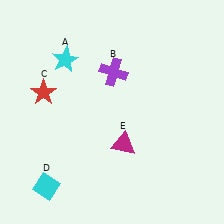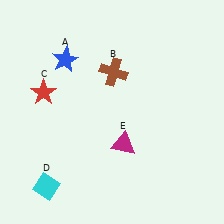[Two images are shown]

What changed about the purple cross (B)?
In Image 1, B is purple. In Image 2, it changed to brown.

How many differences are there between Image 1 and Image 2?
There are 2 differences between the two images.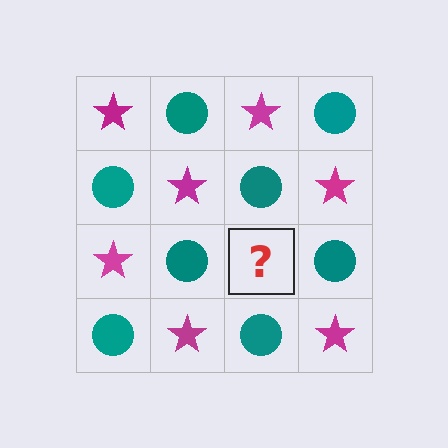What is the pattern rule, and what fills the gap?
The rule is that it alternates magenta star and teal circle in a checkerboard pattern. The gap should be filled with a magenta star.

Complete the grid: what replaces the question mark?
The question mark should be replaced with a magenta star.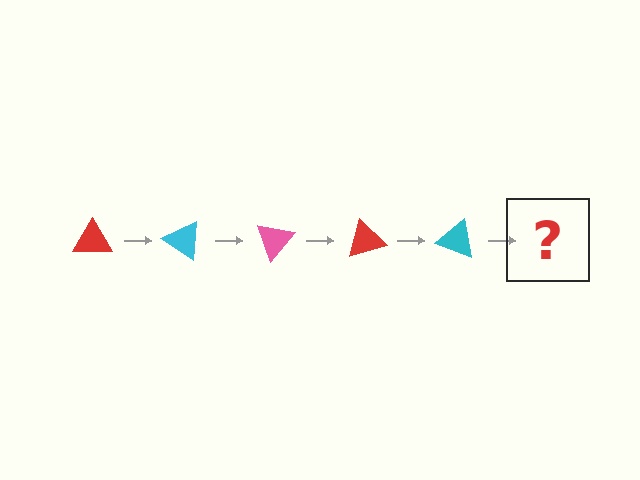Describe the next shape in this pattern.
It should be a pink triangle, rotated 175 degrees from the start.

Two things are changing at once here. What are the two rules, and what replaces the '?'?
The two rules are that it rotates 35 degrees each step and the color cycles through red, cyan, and pink. The '?' should be a pink triangle, rotated 175 degrees from the start.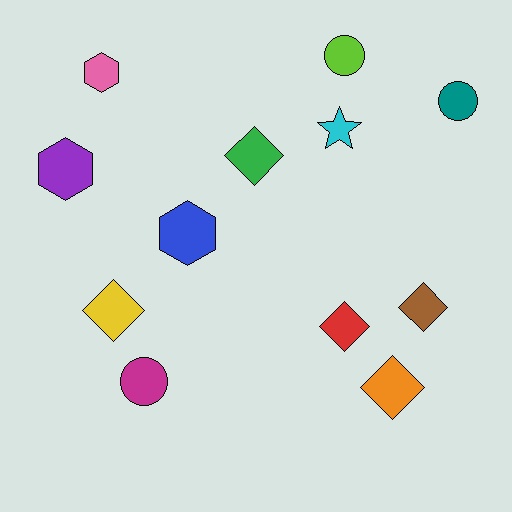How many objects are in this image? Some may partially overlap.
There are 12 objects.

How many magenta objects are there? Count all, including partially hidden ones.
There is 1 magenta object.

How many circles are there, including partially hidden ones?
There are 3 circles.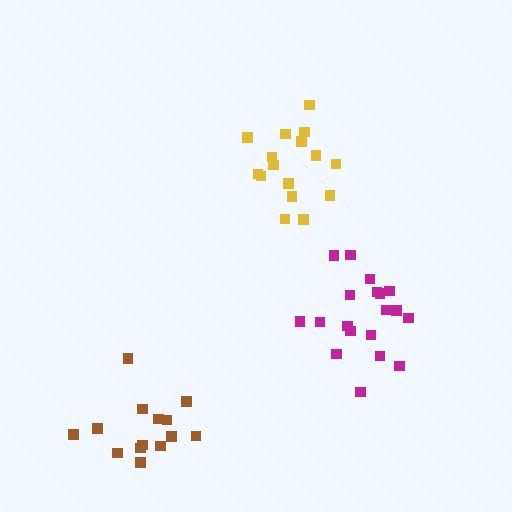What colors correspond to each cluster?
The clusters are colored: yellow, magenta, brown.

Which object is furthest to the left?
The brown cluster is leftmost.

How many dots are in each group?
Group 1: 16 dots, Group 2: 19 dots, Group 3: 14 dots (49 total).